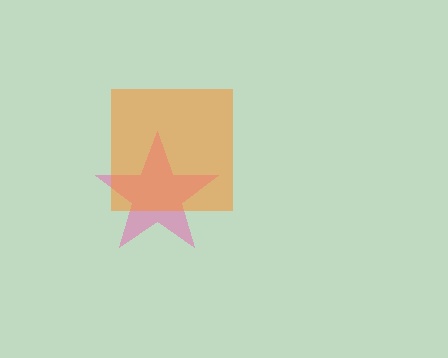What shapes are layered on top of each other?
The layered shapes are: a pink star, an orange square.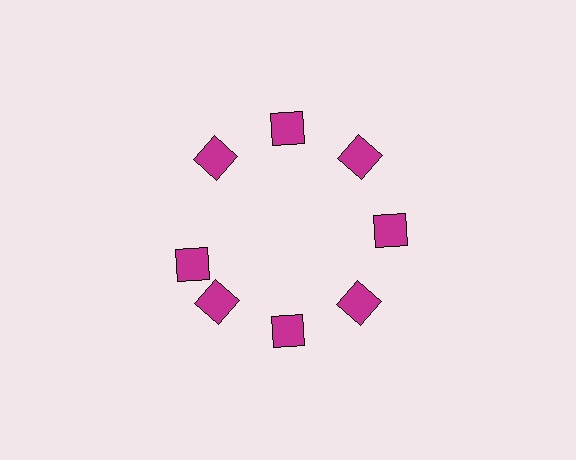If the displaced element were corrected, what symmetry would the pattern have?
It would have 8-fold rotational symmetry — the pattern would map onto itself every 45 degrees.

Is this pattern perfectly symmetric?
No. The 8 magenta diamonds are arranged in a ring, but one element near the 9 o'clock position is rotated out of alignment along the ring, breaking the 8-fold rotational symmetry.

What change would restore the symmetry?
The symmetry would be restored by rotating it back into even spacing with its neighbors so that all 8 diamonds sit at equal angles and equal distance from the center.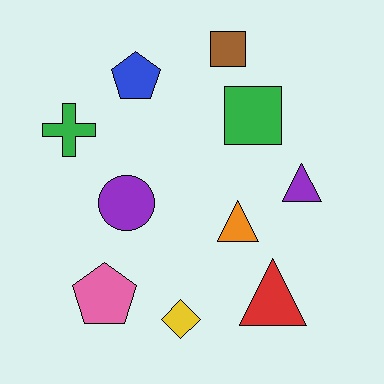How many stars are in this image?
There are no stars.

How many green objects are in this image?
There are 2 green objects.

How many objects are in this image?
There are 10 objects.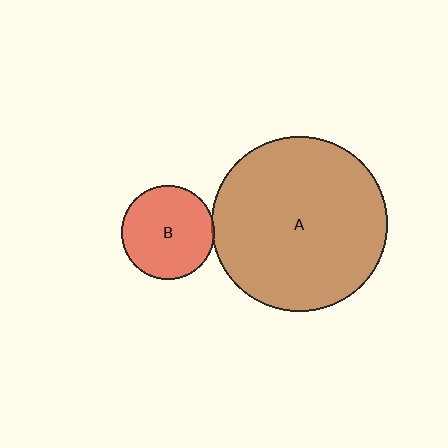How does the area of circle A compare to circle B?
Approximately 3.5 times.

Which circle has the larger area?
Circle A (brown).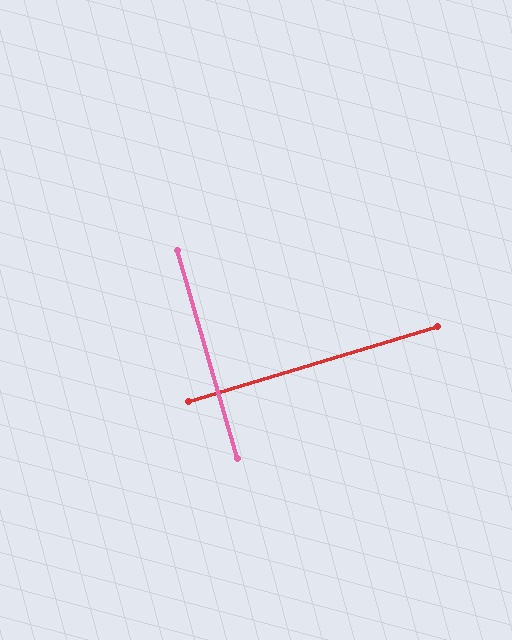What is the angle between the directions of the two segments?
Approximately 89 degrees.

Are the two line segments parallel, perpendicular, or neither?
Perpendicular — they meet at approximately 89°.